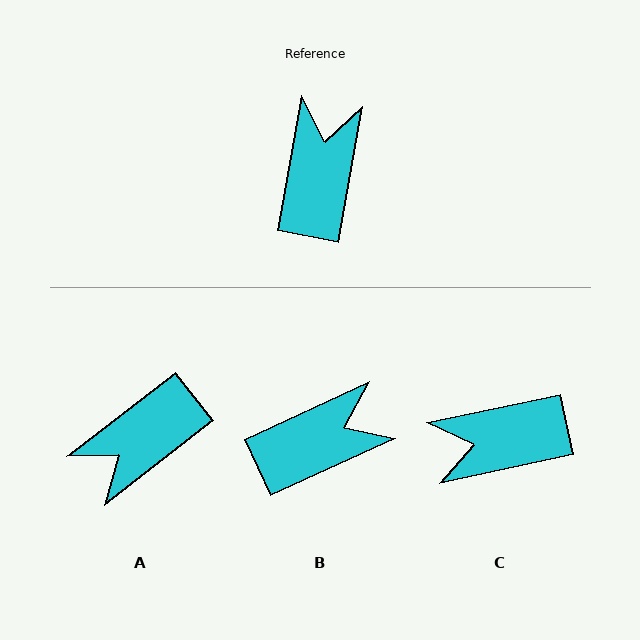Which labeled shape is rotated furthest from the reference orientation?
A, about 138 degrees away.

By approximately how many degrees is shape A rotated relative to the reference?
Approximately 138 degrees counter-clockwise.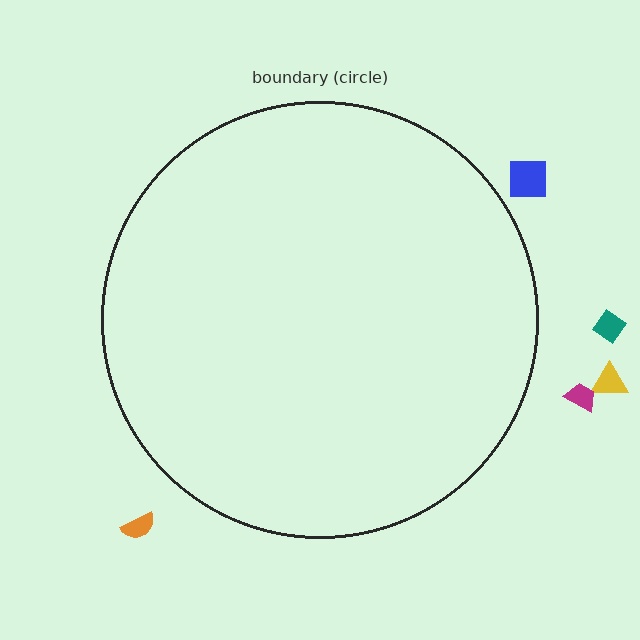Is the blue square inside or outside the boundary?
Outside.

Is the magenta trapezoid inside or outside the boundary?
Outside.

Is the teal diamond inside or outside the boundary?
Outside.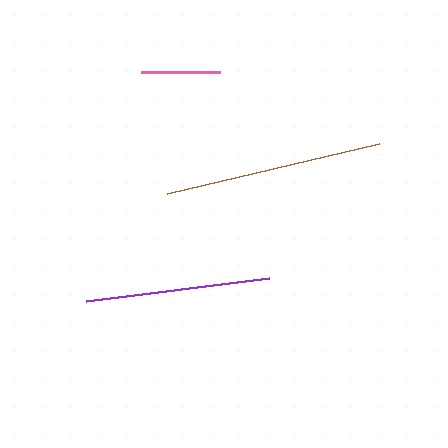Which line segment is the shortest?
The pink line is the shortest at approximately 79 pixels.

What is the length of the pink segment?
The pink segment is approximately 79 pixels long.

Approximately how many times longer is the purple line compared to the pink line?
The purple line is approximately 2.3 times the length of the pink line.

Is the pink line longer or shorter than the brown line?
The brown line is longer than the pink line.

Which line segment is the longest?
The brown line is the longest at approximately 217 pixels.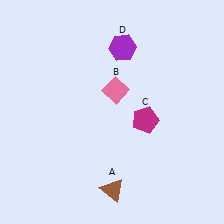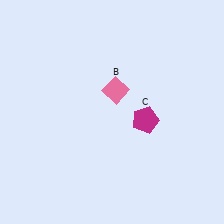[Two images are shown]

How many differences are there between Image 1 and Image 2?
There are 2 differences between the two images.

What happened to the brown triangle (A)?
The brown triangle (A) was removed in Image 2. It was in the bottom-right area of Image 1.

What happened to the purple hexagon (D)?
The purple hexagon (D) was removed in Image 2. It was in the top-right area of Image 1.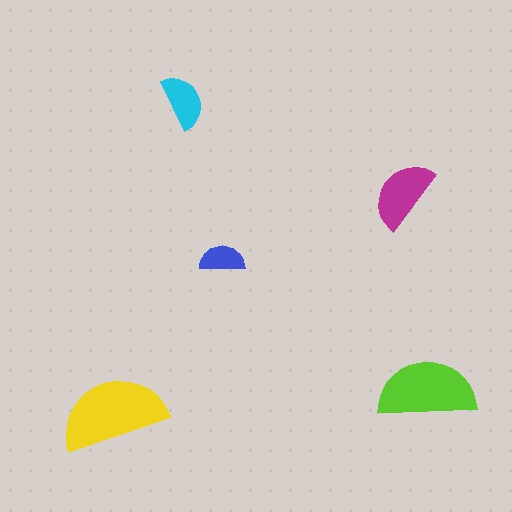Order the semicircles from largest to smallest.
the yellow one, the lime one, the magenta one, the cyan one, the blue one.